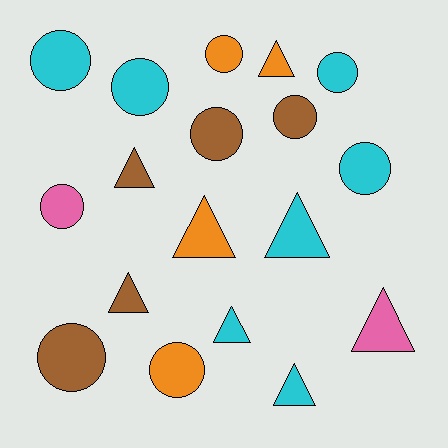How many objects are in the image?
There are 18 objects.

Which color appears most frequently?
Cyan, with 7 objects.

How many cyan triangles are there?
There are 3 cyan triangles.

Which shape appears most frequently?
Circle, with 10 objects.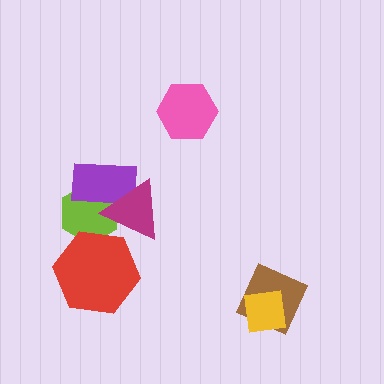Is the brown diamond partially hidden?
Yes, it is partially covered by another shape.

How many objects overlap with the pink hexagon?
0 objects overlap with the pink hexagon.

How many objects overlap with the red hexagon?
1 object overlaps with the red hexagon.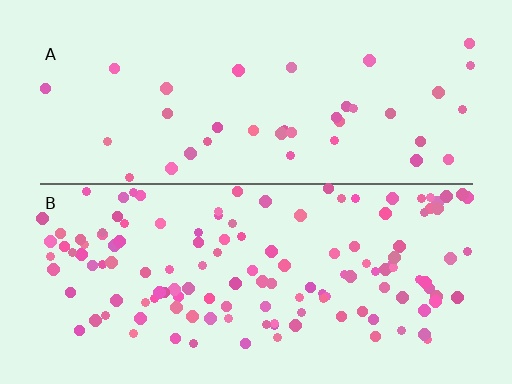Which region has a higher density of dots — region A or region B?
B (the bottom).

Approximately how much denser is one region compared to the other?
Approximately 3.5× — region B over region A.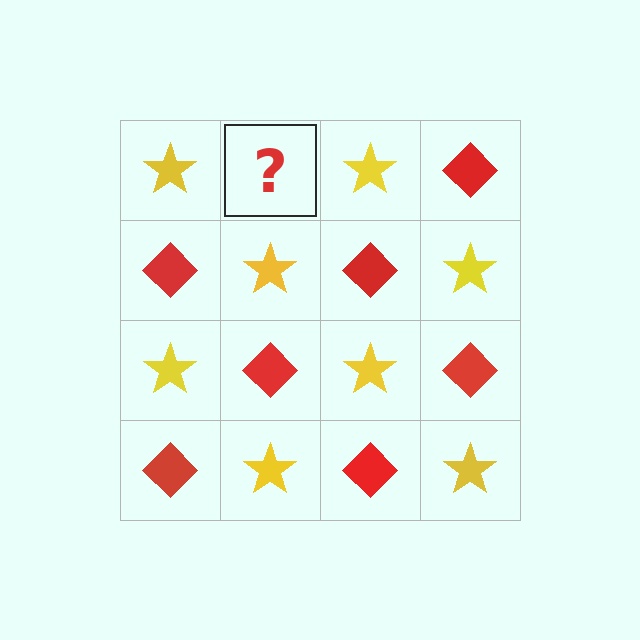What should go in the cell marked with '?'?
The missing cell should contain a red diamond.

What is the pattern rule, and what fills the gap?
The rule is that it alternates yellow star and red diamond in a checkerboard pattern. The gap should be filled with a red diamond.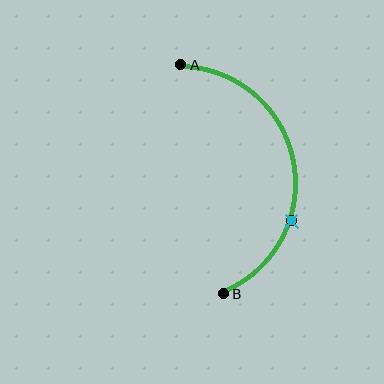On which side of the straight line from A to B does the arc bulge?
The arc bulges to the right of the straight line connecting A and B.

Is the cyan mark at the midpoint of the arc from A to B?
No. The cyan mark lies on the arc but is closer to endpoint B. The arc midpoint would be at the point on the curve equidistant along the arc from both A and B.